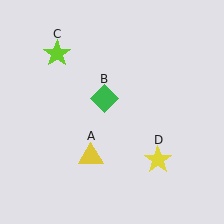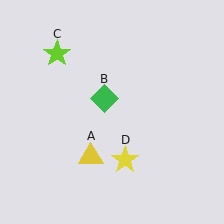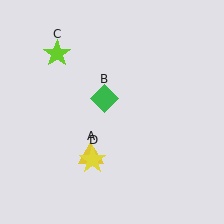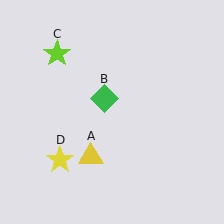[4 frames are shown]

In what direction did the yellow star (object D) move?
The yellow star (object D) moved left.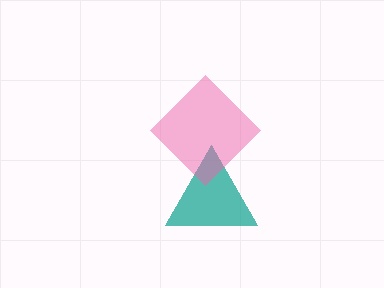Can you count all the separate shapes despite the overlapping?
Yes, there are 2 separate shapes.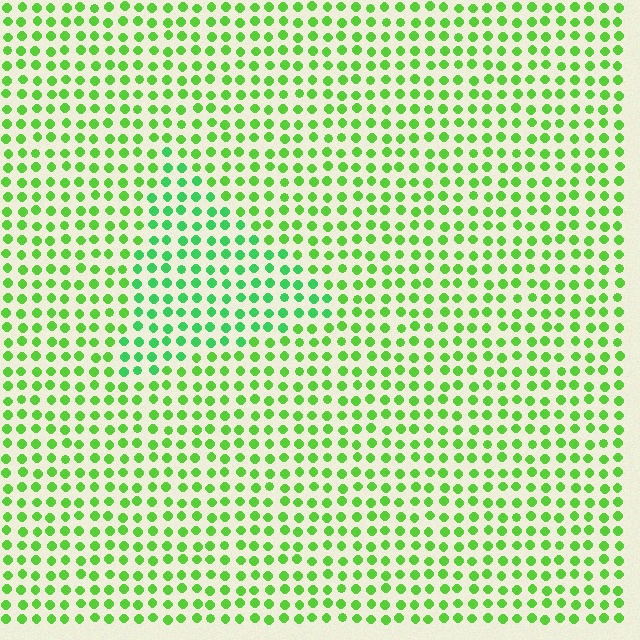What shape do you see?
I see a triangle.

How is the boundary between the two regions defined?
The boundary is defined purely by a slight shift in hue (about 27 degrees). Spacing, size, and orientation are identical on both sides.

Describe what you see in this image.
The image is filled with small lime elements in a uniform arrangement. A triangle-shaped region is visible where the elements are tinted to a slightly different hue, forming a subtle color boundary.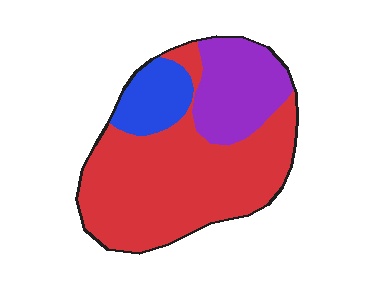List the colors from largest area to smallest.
From largest to smallest: red, purple, blue.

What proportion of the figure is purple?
Purple covers around 25% of the figure.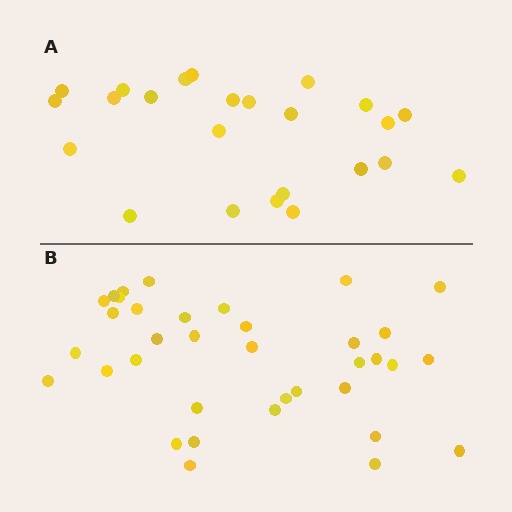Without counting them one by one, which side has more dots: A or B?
Region B (the bottom region) has more dots.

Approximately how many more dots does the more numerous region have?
Region B has roughly 12 or so more dots than region A.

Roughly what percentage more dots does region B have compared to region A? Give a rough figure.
About 50% more.